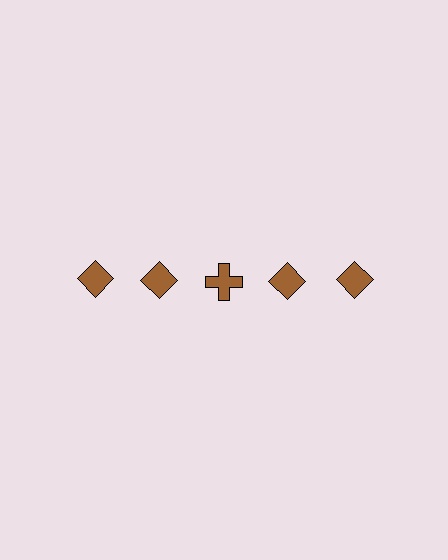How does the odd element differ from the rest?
It has a different shape: cross instead of diamond.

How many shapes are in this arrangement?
There are 5 shapes arranged in a grid pattern.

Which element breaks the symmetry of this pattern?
The brown cross in the top row, center column breaks the symmetry. All other shapes are brown diamonds.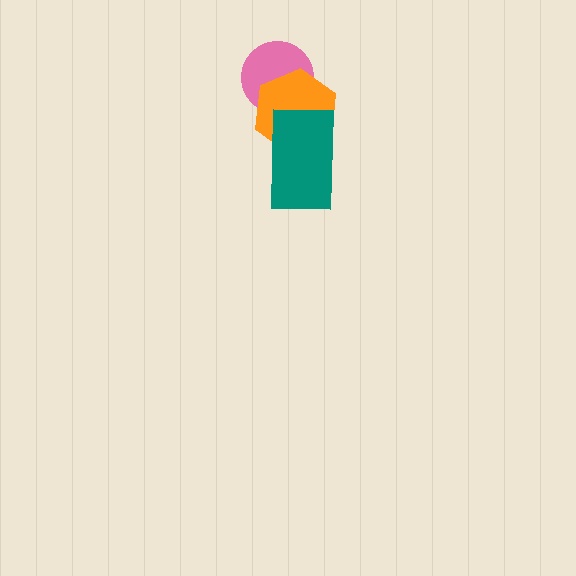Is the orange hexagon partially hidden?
Yes, it is partially covered by another shape.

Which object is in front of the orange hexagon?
The teal rectangle is in front of the orange hexagon.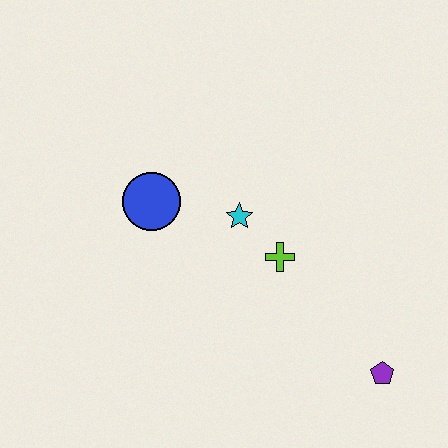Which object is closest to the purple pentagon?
The lime cross is closest to the purple pentagon.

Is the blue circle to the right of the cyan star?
No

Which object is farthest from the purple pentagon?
The blue circle is farthest from the purple pentagon.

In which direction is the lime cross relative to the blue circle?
The lime cross is to the right of the blue circle.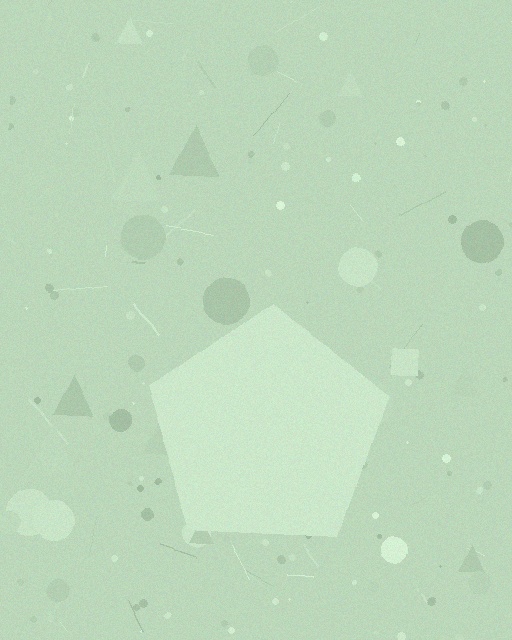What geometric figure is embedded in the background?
A pentagon is embedded in the background.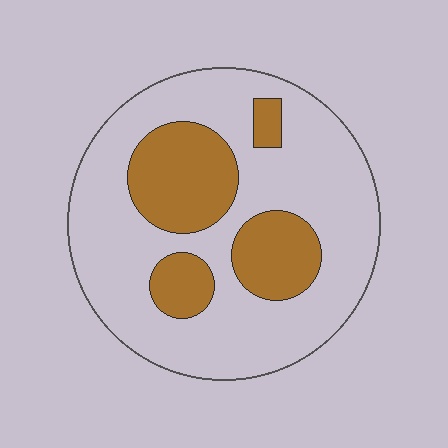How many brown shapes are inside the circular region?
4.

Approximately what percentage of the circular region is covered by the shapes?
Approximately 30%.